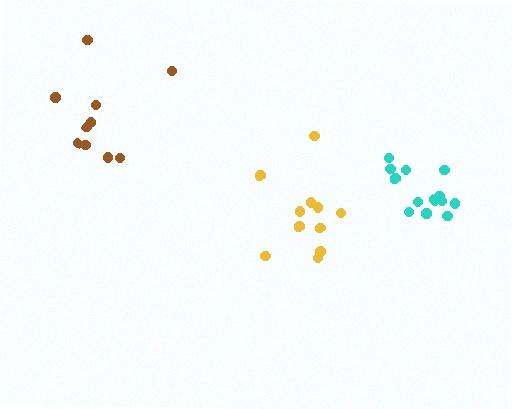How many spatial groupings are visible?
There are 3 spatial groupings.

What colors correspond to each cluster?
The clusters are colored: yellow, brown, cyan.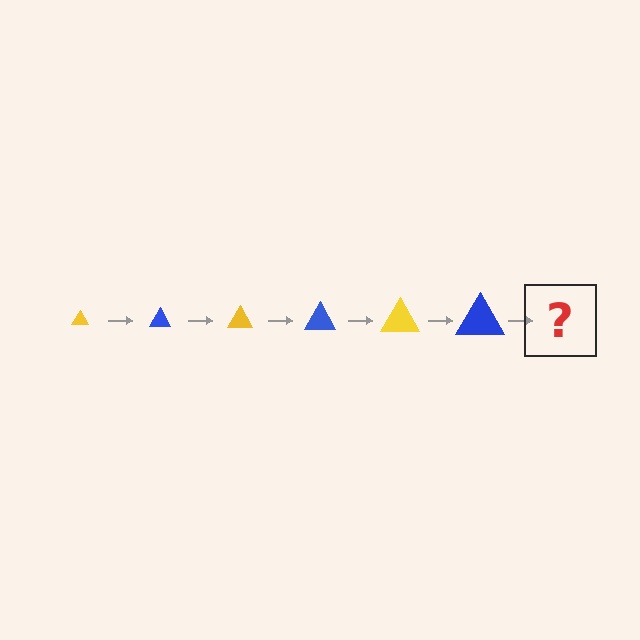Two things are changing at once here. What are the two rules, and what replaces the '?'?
The two rules are that the triangle grows larger each step and the color cycles through yellow and blue. The '?' should be a yellow triangle, larger than the previous one.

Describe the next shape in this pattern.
It should be a yellow triangle, larger than the previous one.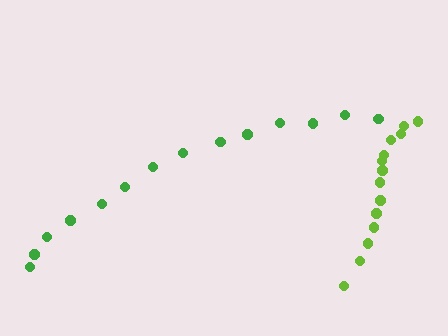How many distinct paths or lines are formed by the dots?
There are 2 distinct paths.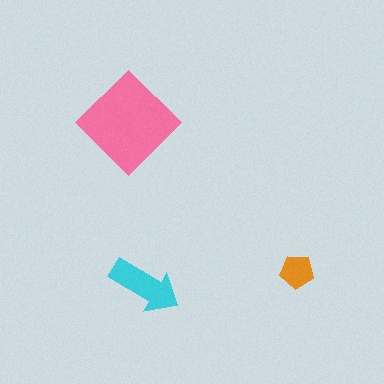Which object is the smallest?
The orange pentagon.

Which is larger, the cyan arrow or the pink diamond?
The pink diamond.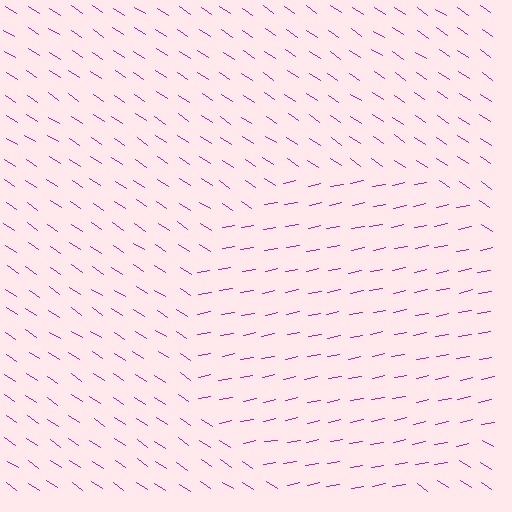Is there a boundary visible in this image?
Yes, there is a texture boundary formed by a change in line orientation.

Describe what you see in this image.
The image is filled with small magenta line segments. A circle region in the image has lines oriented differently from the surrounding lines, creating a visible texture boundary.